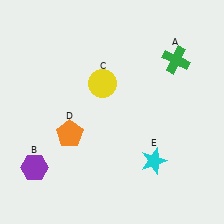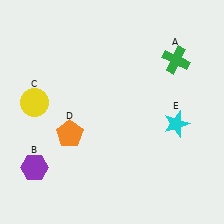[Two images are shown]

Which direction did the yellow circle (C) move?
The yellow circle (C) moved left.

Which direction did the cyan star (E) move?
The cyan star (E) moved up.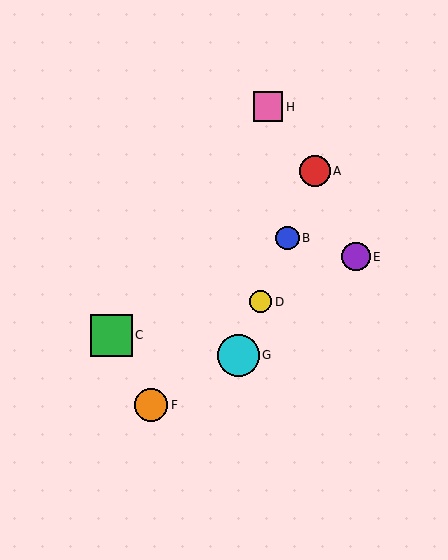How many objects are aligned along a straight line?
4 objects (A, B, D, G) are aligned along a straight line.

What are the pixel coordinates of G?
Object G is at (239, 355).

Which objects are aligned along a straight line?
Objects A, B, D, G are aligned along a straight line.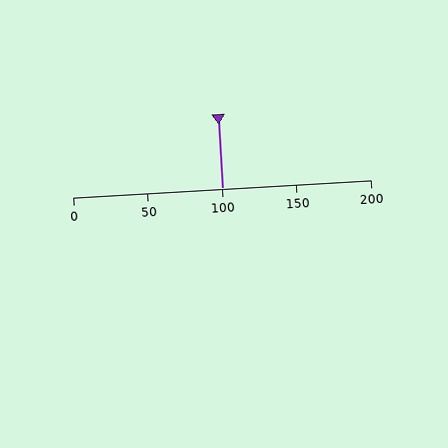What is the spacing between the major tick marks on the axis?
The major ticks are spaced 50 apart.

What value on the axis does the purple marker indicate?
The marker indicates approximately 100.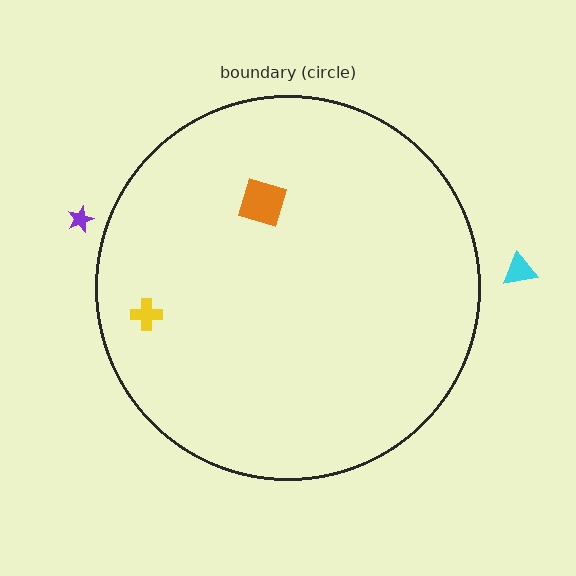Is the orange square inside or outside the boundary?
Inside.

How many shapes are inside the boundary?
2 inside, 2 outside.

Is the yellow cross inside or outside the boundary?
Inside.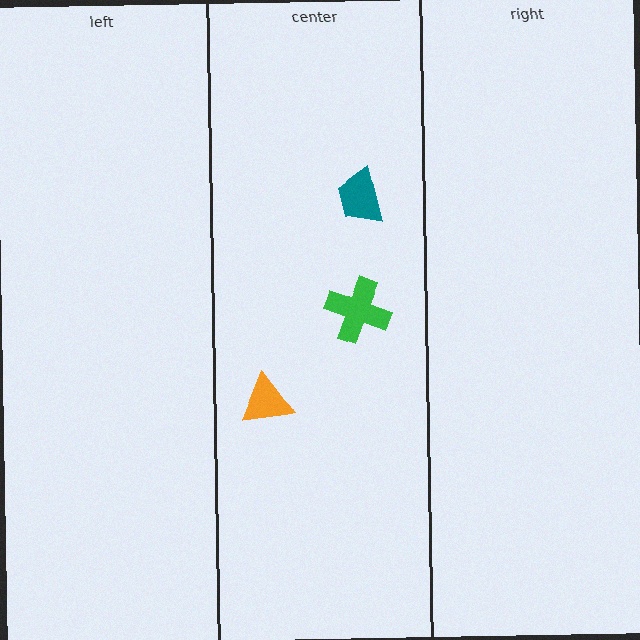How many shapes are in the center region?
3.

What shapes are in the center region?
The teal trapezoid, the orange triangle, the green cross.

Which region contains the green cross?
The center region.